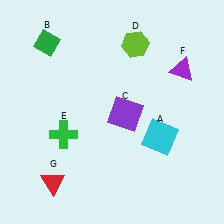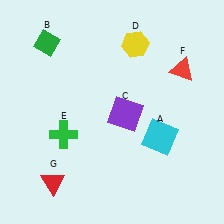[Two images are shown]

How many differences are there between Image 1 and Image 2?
There are 2 differences between the two images.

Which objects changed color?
D changed from lime to yellow. F changed from purple to red.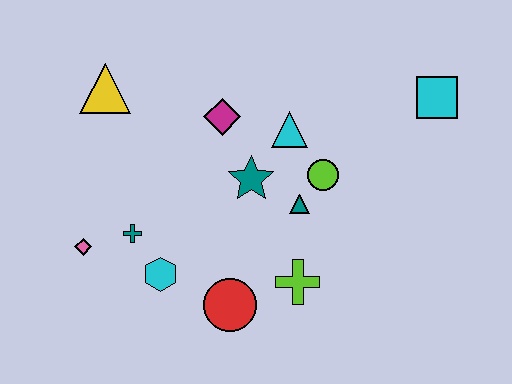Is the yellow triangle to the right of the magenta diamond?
No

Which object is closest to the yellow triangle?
The magenta diamond is closest to the yellow triangle.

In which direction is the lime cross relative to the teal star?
The lime cross is below the teal star.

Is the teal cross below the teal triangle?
Yes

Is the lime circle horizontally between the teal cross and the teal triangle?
No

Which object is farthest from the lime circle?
The pink diamond is farthest from the lime circle.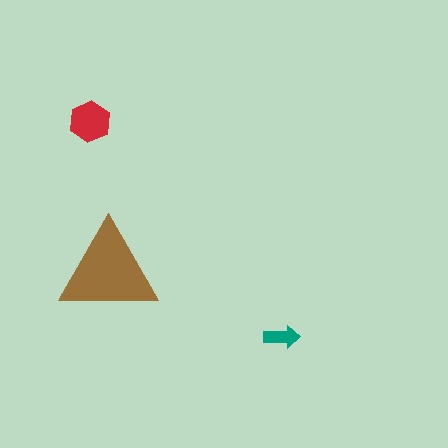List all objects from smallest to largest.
The teal arrow, the red hexagon, the brown triangle.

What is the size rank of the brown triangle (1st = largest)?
1st.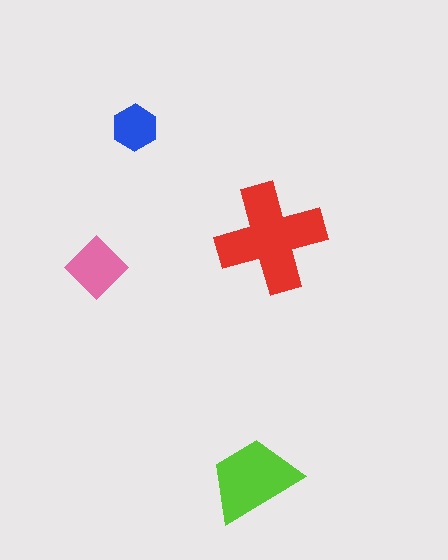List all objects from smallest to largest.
The blue hexagon, the pink diamond, the lime trapezoid, the red cross.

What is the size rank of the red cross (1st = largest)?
1st.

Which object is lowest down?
The lime trapezoid is bottommost.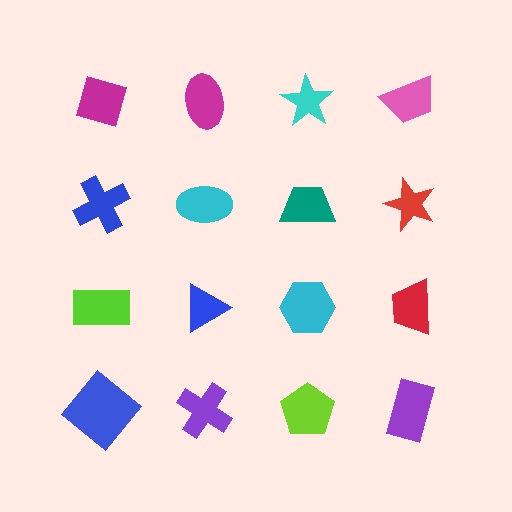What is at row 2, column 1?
A blue cross.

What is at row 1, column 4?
A pink trapezoid.